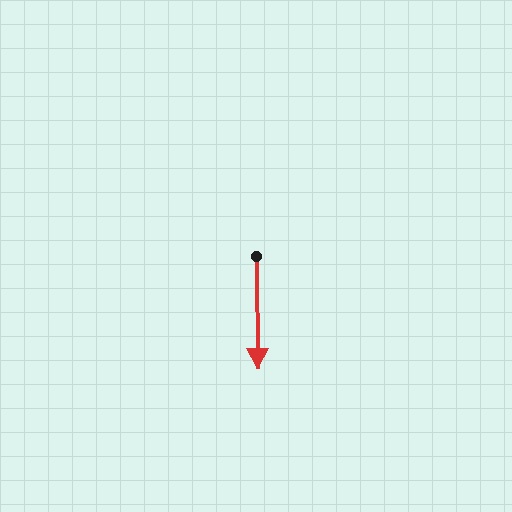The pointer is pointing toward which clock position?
Roughly 6 o'clock.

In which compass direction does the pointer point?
South.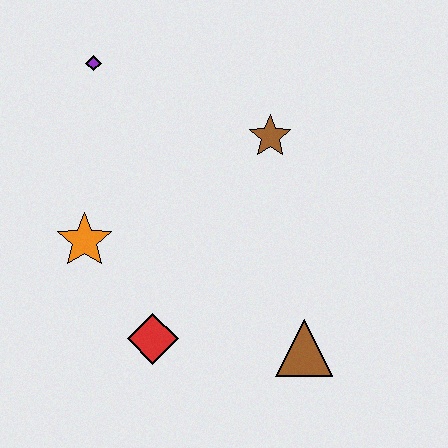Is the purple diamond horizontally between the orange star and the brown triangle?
Yes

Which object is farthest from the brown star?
The red diamond is farthest from the brown star.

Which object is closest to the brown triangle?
The red diamond is closest to the brown triangle.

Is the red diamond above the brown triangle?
Yes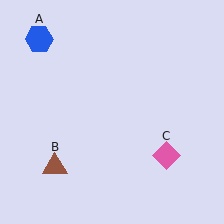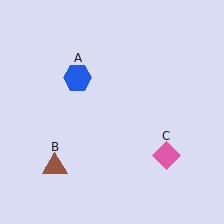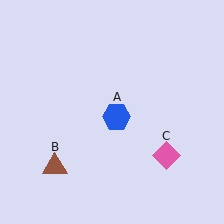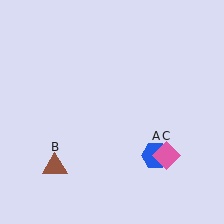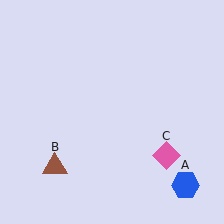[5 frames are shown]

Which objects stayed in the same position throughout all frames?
Brown triangle (object B) and pink diamond (object C) remained stationary.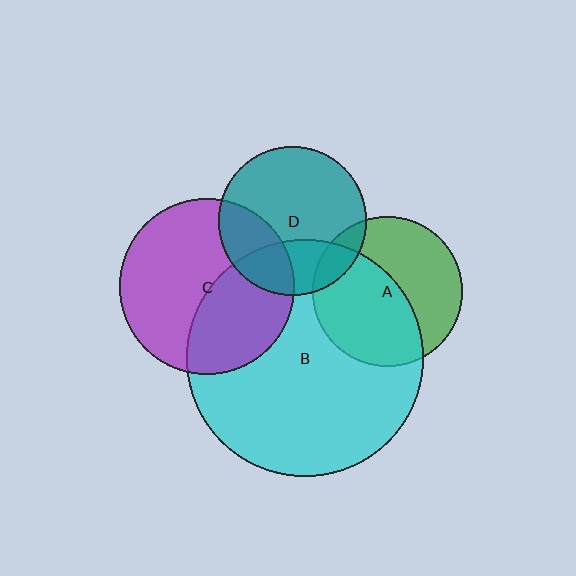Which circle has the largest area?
Circle B (cyan).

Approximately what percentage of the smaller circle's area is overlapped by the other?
Approximately 30%.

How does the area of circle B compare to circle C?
Approximately 1.8 times.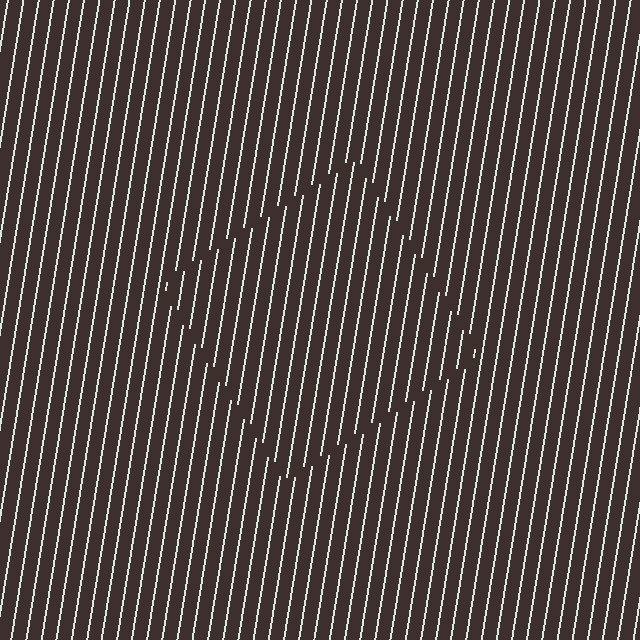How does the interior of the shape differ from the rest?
The interior of the shape contains the same grating, shifted by half a period — the contour is defined by the phase discontinuity where line-ends from the inner and outer gratings abut.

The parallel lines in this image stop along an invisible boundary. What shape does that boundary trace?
An illusory square. The interior of the shape contains the same grating, shifted by half a period — the contour is defined by the phase discontinuity where line-ends from the inner and outer gratings abut.